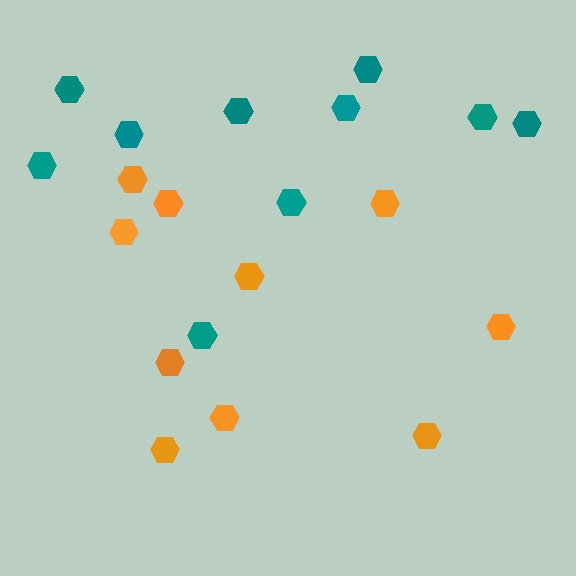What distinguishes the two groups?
There are 2 groups: one group of teal hexagons (10) and one group of orange hexagons (10).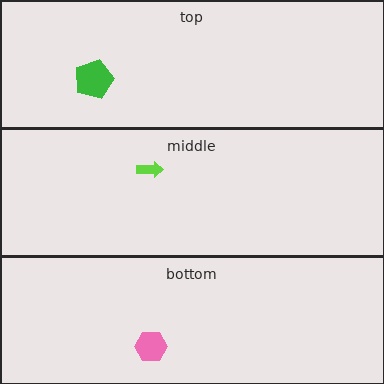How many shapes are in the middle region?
1.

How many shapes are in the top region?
1.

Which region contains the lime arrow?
The middle region.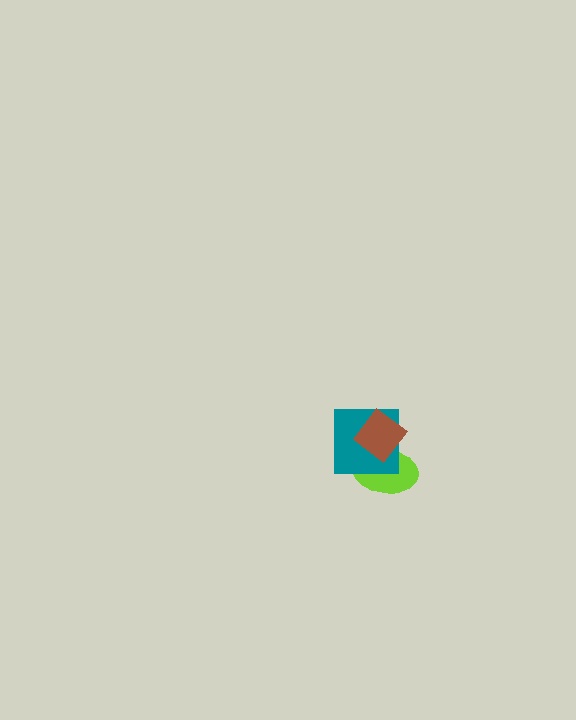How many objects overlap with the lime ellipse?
2 objects overlap with the lime ellipse.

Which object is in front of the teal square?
The brown diamond is in front of the teal square.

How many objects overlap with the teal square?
2 objects overlap with the teal square.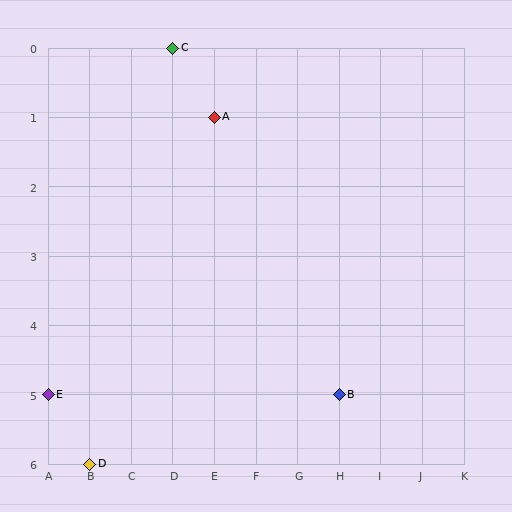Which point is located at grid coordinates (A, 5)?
Point E is at (A, 5).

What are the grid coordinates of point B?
Point B is at grid coordinates (H, 5).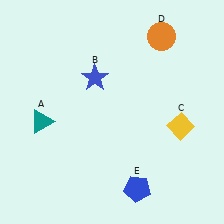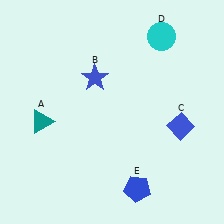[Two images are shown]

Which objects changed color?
C changed from yellow to blue. D changed from orange to cyan.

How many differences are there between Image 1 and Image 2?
There are 2 differences between the two images.